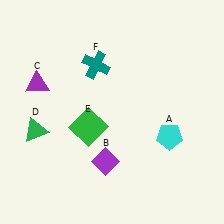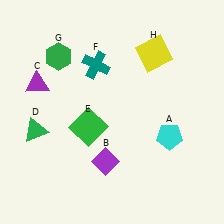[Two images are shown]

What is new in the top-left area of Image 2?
A green hexagon (G) was added in the top-left area of Image 2.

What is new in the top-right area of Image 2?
A yellow square (H) was added in the top-right area of Image 2.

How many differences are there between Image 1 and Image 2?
There are 2 differences between the two images.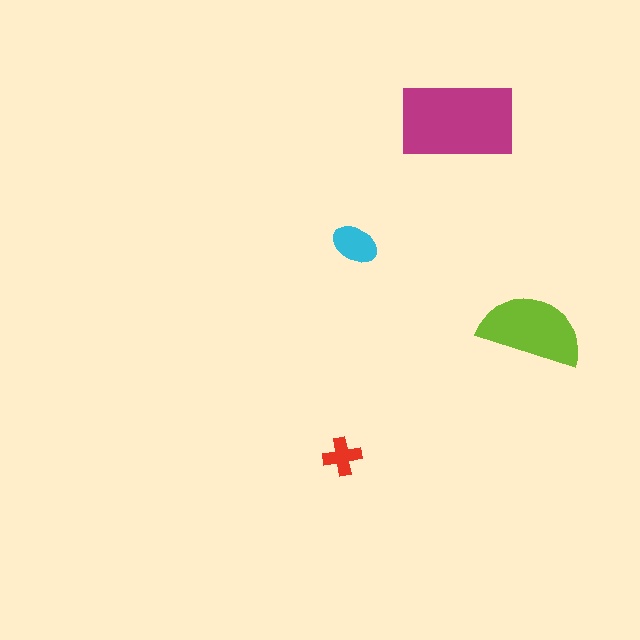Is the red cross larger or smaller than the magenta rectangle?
Smaller.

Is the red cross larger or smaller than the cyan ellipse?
Smaller.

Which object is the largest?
The magenta rectangle.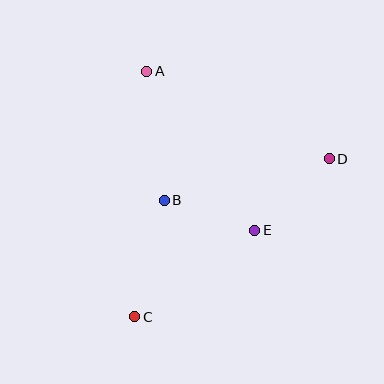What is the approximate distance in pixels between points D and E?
The distance between D and E is approximately 103 pixels.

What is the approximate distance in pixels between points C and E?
The distance between C and E is approximately 148 pixels.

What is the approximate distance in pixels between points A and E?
The distance between A and E is approximately 192 pixels.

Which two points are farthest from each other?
Points C and D are farthest from each other.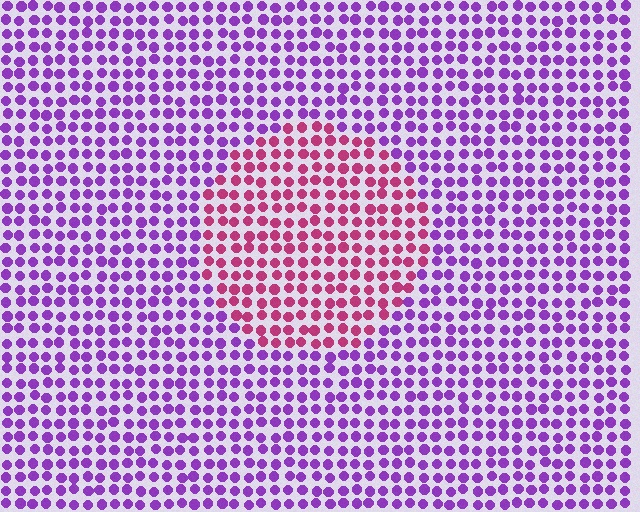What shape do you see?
I see a circle.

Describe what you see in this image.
The image is filled with small purple elements in a uniform arrangement. A circle-shaped region is visible where the elements are tinted to a slightly different hue, forming a subtle color boundary.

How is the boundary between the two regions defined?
The boundary is defined purely by a slight shift in hue (about 50 degrees). Spacing, size, and orientation are identical on both sides.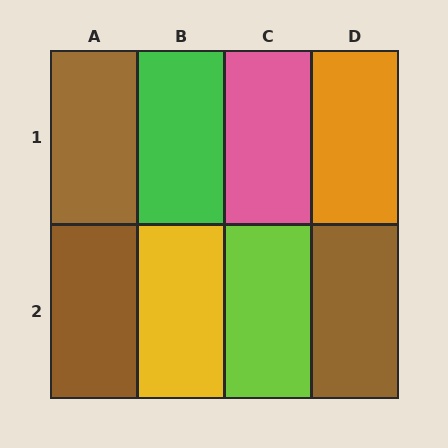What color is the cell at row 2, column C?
Lime.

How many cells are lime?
1 cell is lime.